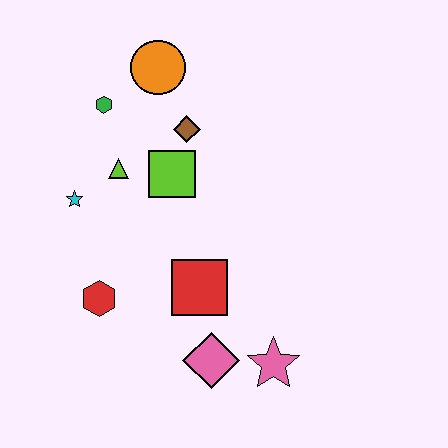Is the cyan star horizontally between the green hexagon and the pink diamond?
No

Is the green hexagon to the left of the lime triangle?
Yes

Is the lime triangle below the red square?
No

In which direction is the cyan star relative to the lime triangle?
The cyan star is to the left of the lime triangle.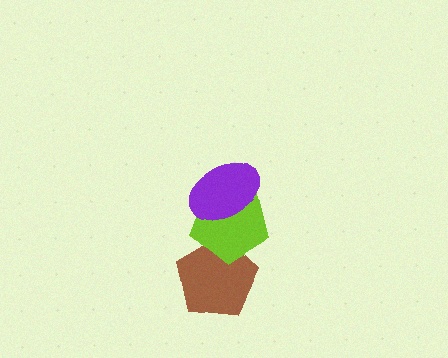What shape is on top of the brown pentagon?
The lime pentagon is on top of the brown pentagon.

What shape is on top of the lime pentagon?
The purple ellipse is on top of the lime pentagon.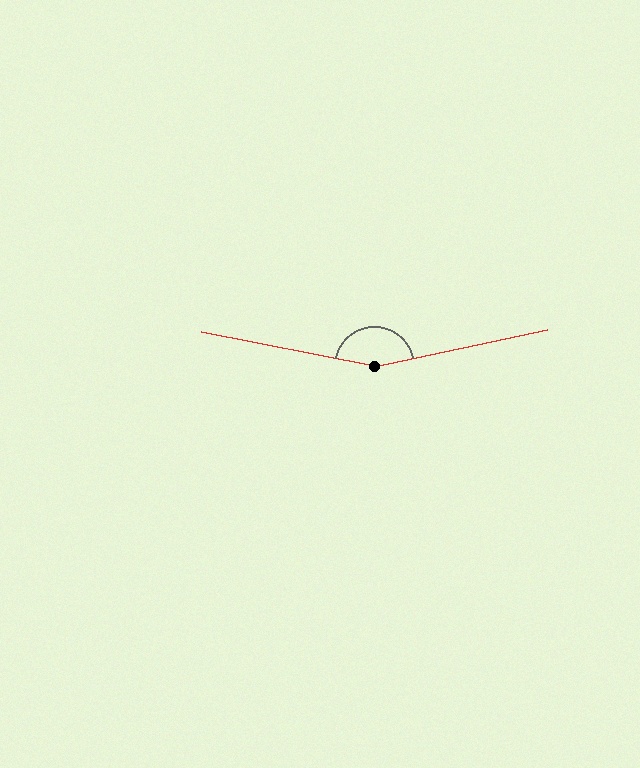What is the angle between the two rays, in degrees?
Approximately 157 degrees.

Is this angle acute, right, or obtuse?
It is obtuse.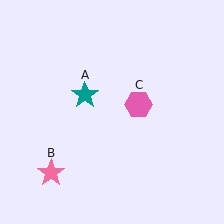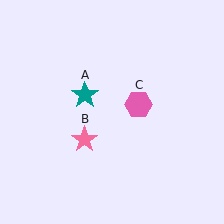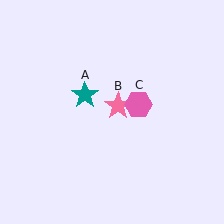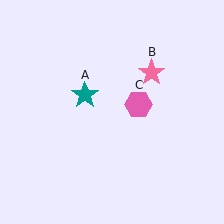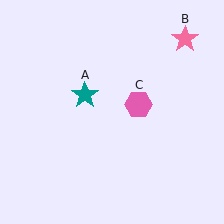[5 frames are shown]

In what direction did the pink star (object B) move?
The pink star (object B) moved up and to the right.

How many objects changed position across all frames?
1 object changed position: pink star (object B).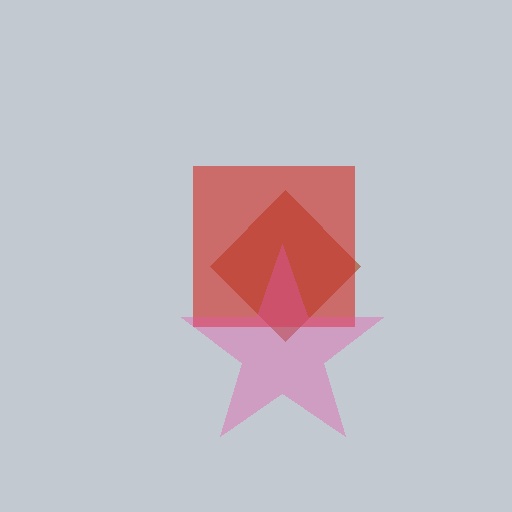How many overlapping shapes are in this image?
There are 3 overlapping shapes in the image.